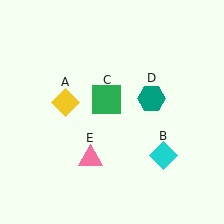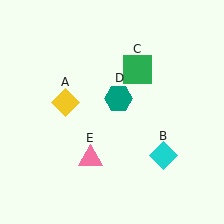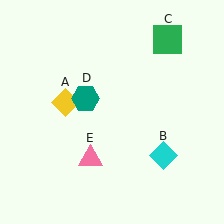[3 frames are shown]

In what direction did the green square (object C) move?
The green square (object C) moved up and to the right.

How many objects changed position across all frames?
2 objects changed position: green square (object C), teal hexagon (object D).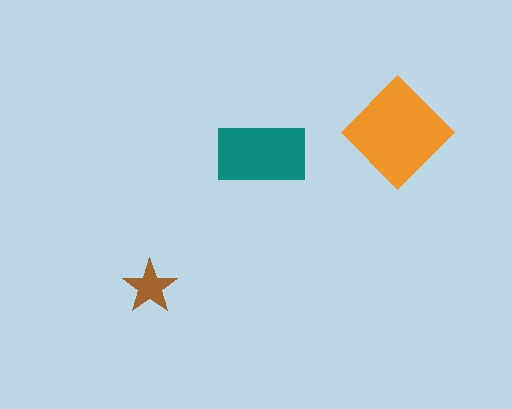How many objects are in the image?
There are 3 objects in the image.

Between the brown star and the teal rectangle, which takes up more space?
The teal rectangle.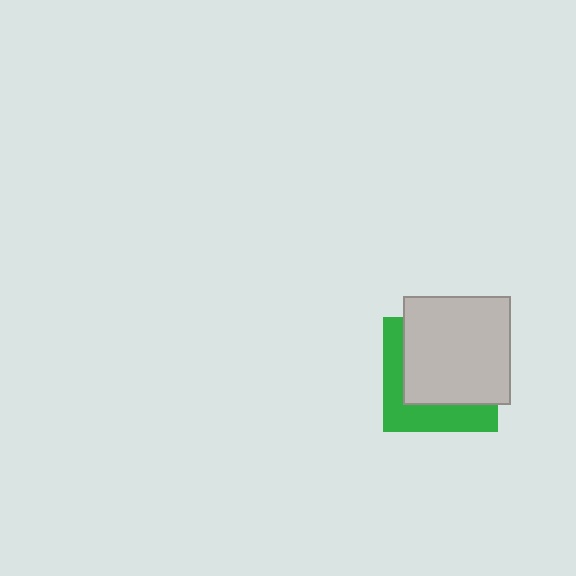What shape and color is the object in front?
The object in front is a light gray square.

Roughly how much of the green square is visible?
A small part of it is visible (roughly 36%).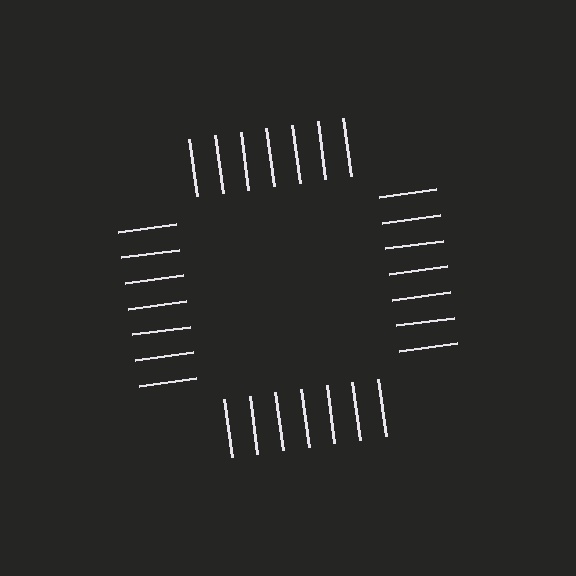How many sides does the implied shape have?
4 sides — the line-ends trace a square.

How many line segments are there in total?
28 — 7 along each of the 4 edges.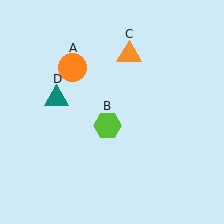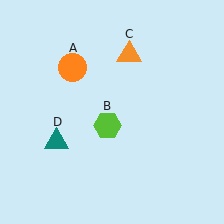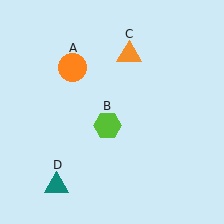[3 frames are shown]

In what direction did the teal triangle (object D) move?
The teal triangle (object D) moved down.